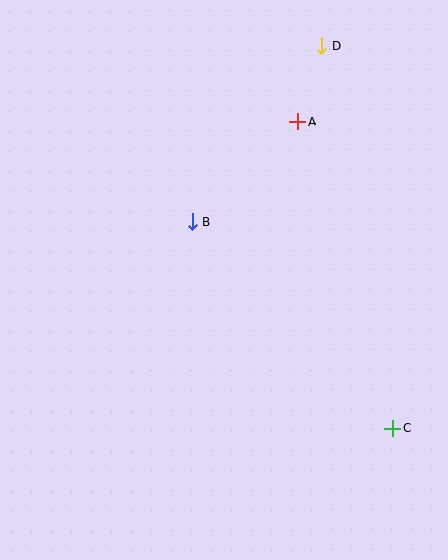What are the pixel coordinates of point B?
Point B is at (192, 222).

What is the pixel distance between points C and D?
The distance between C and D is 389 pixels.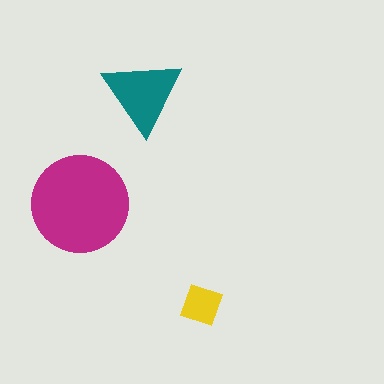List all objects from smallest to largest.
The yellow diamond, the teal triangle, the magenta circle.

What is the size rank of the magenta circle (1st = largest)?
1st.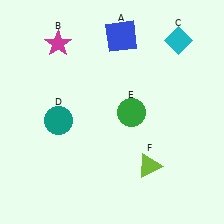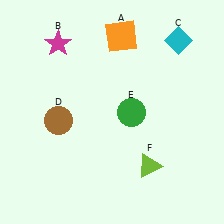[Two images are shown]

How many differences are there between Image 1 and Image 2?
There are 2 differences between the two images.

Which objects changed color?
A changed from blue to orange. D changed from teal to brown.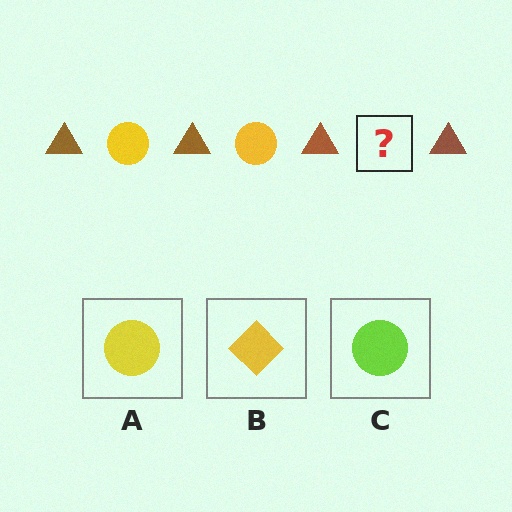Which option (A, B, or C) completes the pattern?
A.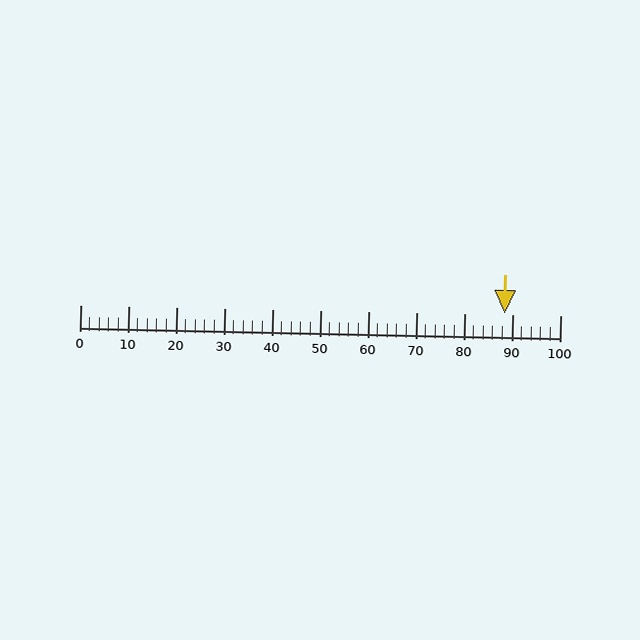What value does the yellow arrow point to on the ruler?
The yellow arrow points to approximately 88.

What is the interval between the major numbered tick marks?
The major tick marks are spaced 10 units apart.